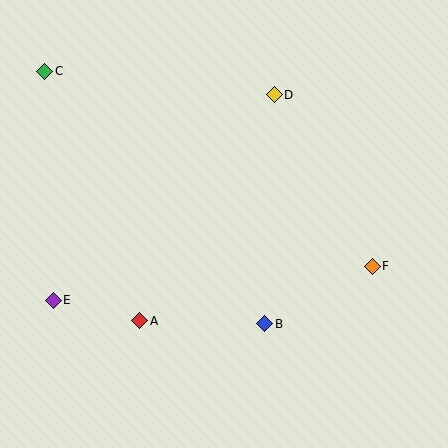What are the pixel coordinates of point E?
Point E is at (53, 300).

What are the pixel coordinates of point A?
Point A is at (140, 321).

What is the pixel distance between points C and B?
The distance between C and B is 335 pixels.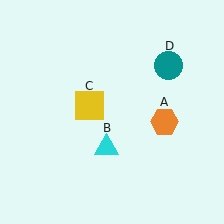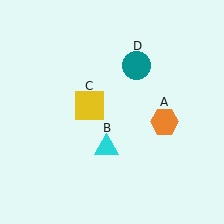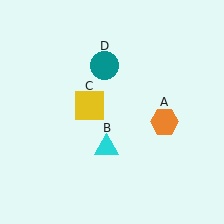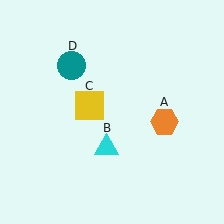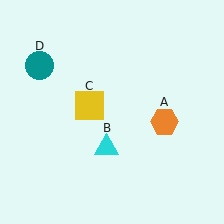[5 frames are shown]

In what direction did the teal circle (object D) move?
The teal circle (object D) moved left.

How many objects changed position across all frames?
1 object changed position: teal circle (object D).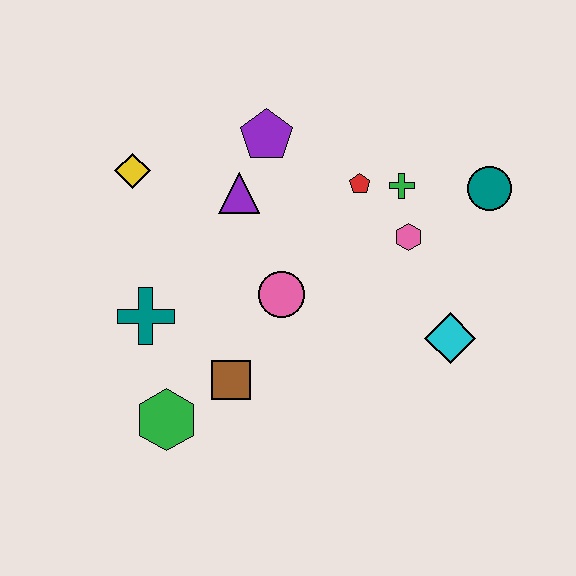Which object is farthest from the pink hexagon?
The green hexagon is farthest from the pink hexagon.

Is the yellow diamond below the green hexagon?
No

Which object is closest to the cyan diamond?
The pink hexagon is closest to the cyan diamond.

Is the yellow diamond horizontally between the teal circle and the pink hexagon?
No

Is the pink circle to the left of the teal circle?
Yes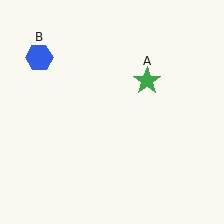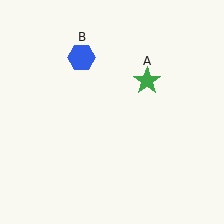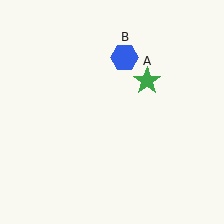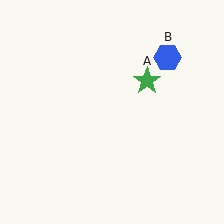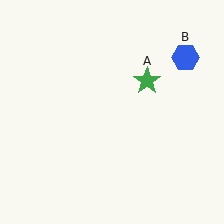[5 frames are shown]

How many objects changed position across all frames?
1 object changed position: blue hexagon (object B).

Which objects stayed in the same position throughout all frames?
Green star (object A) remained stationary.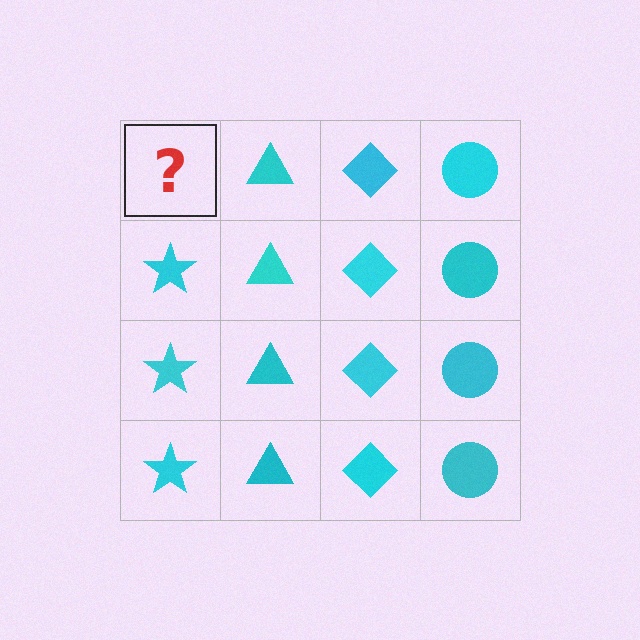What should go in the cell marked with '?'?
The missing cell should contain a cyan star.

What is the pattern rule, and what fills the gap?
The rule is that each column has a consistent shape. The gap should be filled with a cyan star.